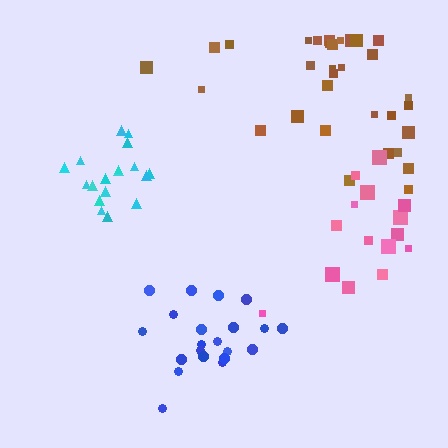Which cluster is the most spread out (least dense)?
Pink.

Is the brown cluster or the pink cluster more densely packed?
Brown.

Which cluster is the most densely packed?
Cyan.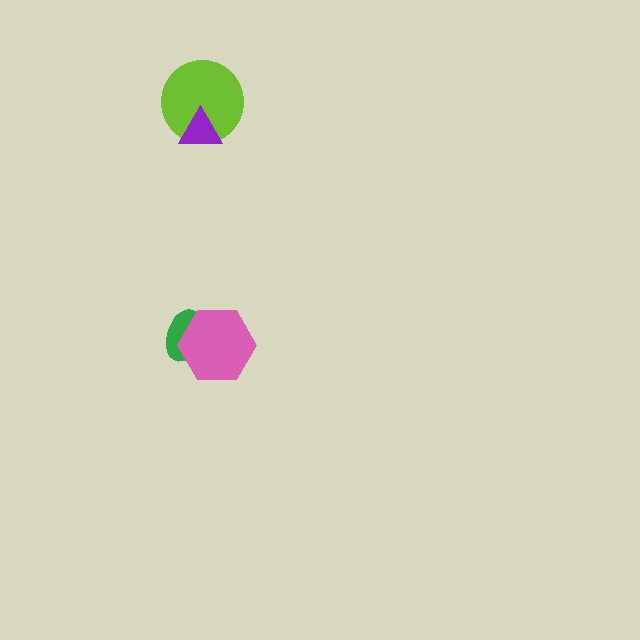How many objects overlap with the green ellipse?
1 object overlaps with the green ellipse.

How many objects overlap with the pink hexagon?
1 object overlaps with the pink hexagon.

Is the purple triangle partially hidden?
No, no other shape covers it.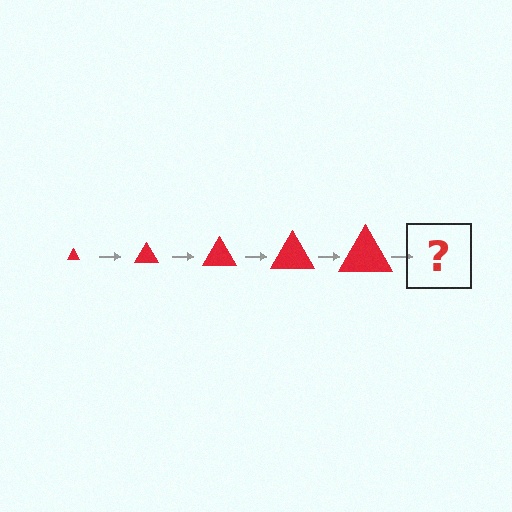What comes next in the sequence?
The next element should be a red triangle, larger than the previous one.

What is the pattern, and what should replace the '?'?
The pattern is that the triangle gets progressively larger each step. The '?' should be a red triangle, larger than the previous one.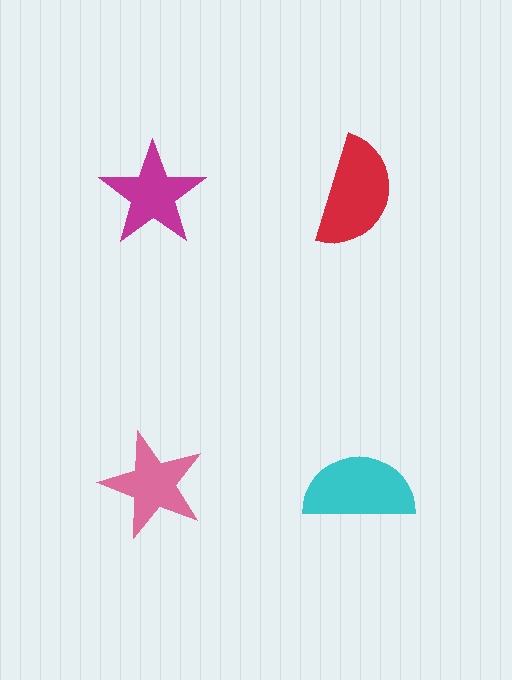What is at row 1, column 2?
A red semicircle.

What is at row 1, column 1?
A magenta star.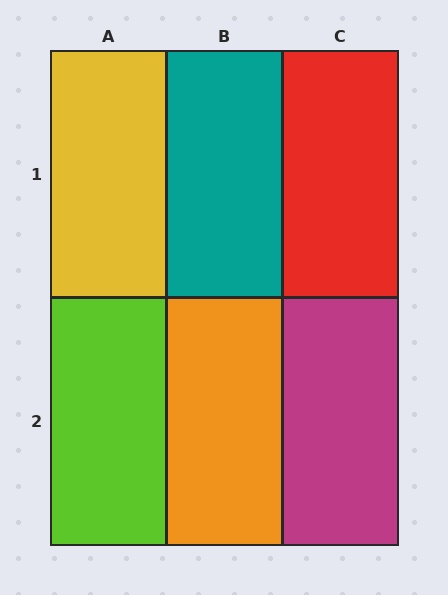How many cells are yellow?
1 cell is yellow.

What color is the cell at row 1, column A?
Yellow.